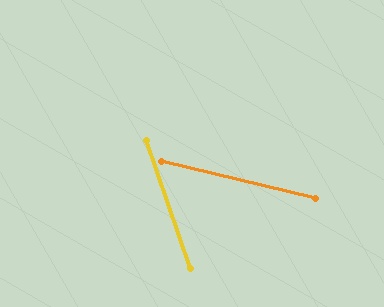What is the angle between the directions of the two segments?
Approximately 57 degrees.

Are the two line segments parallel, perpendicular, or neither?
Neither parallel nor perpendicular — they differ by about 57°.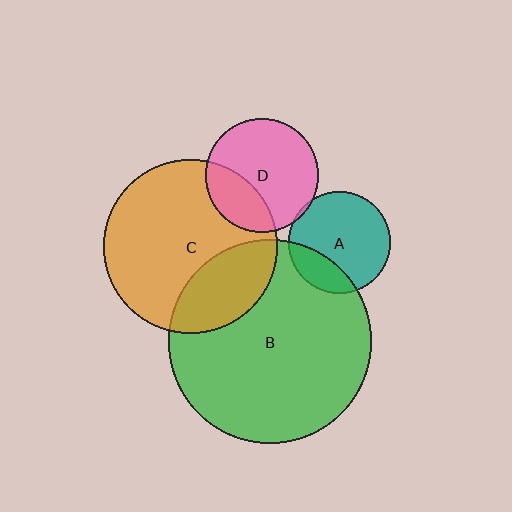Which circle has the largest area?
Circle B (green).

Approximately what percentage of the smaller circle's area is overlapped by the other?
Approximately 25%.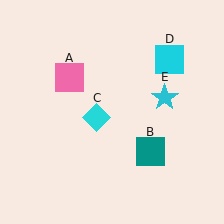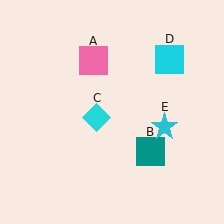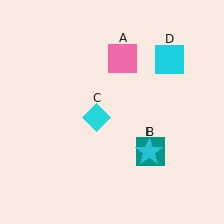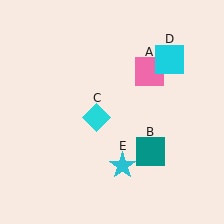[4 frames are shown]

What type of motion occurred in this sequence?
The pink square (object A), cyan star (object E) rotated clockwise around the center of the scene.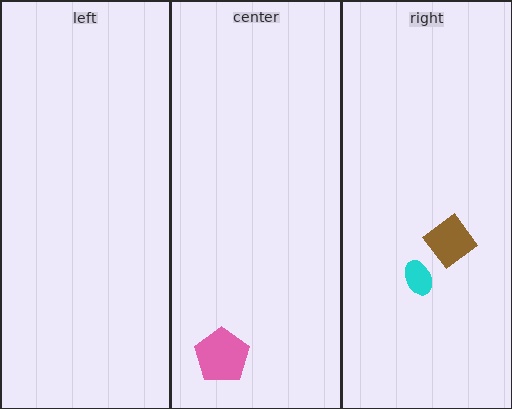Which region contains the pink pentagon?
The center region.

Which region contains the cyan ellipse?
The right region.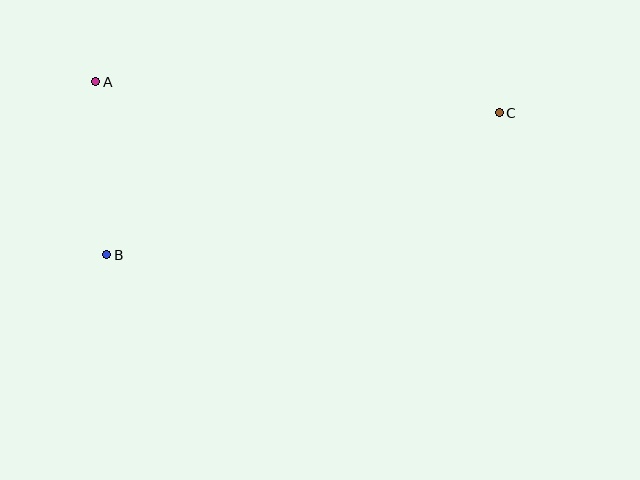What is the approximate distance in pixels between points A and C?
The distance between A and C is approximately 405 pixels.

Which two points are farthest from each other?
Points B and C are farthest from each other.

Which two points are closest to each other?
Points A and B are closest to each other.